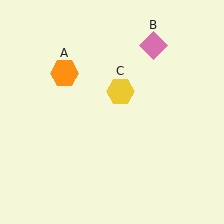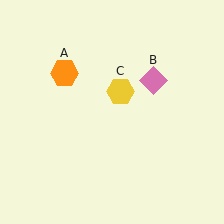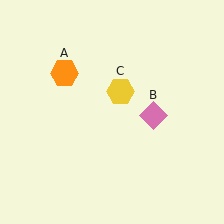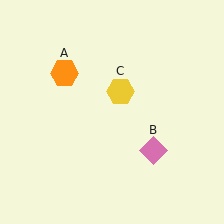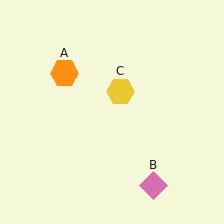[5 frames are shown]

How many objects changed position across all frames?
1 object changed position: pink diamond (object B).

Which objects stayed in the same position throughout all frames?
Orange hexagon (object A) and yellow hexagon (object C) remained stationary.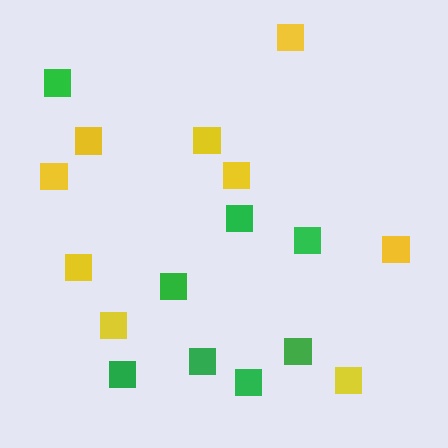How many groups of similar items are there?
There are 2 groups: one group of green squares (8) and one group of yellow squares (9).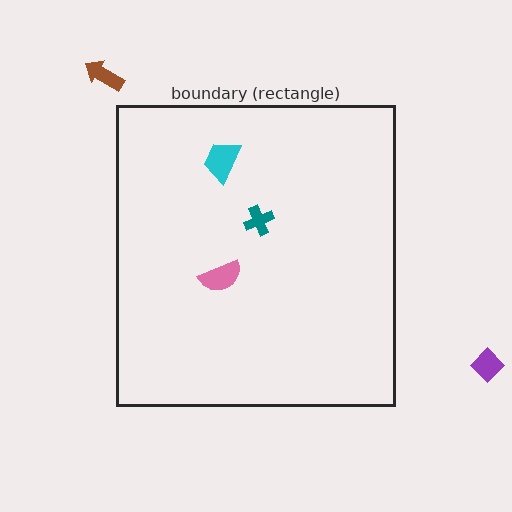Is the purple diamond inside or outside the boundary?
Outside.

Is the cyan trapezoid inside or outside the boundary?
Inside.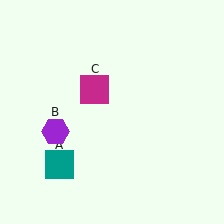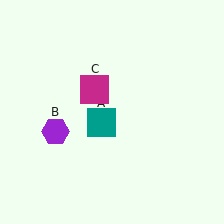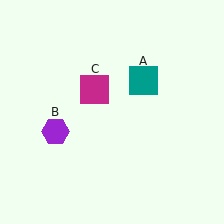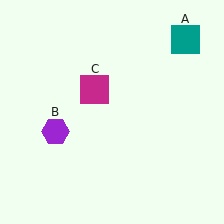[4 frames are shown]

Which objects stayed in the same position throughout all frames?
Purple hexagon (object B) and magenta square (object C) remained stationary.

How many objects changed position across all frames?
1 object changed position: teal square (object A).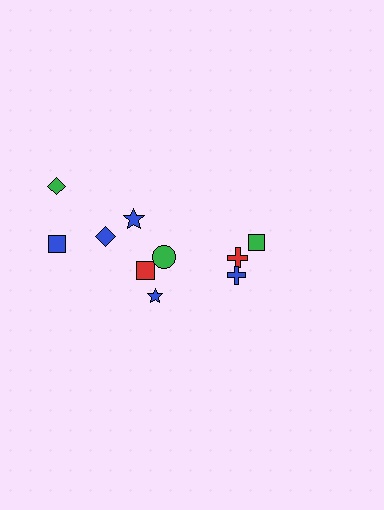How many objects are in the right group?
There are 4 objects.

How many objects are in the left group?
There are 6 objects.